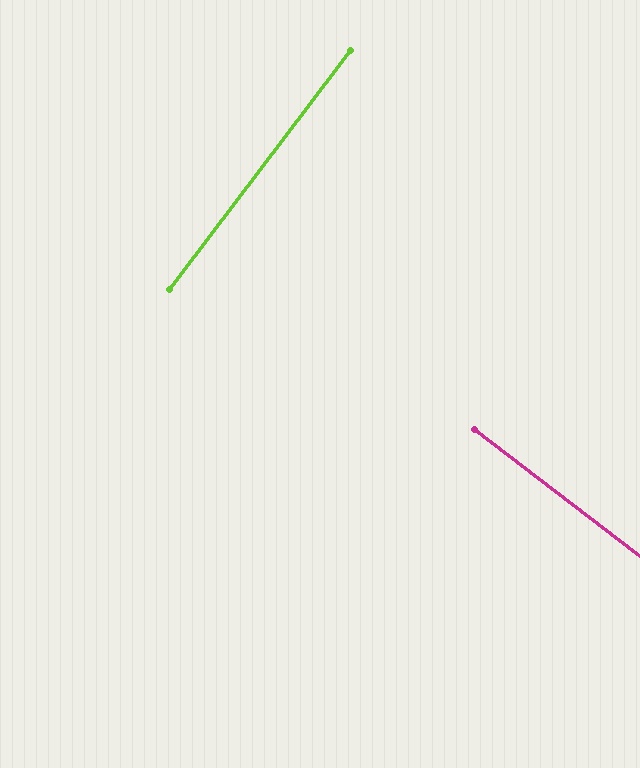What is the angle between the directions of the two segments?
Approximately 90 degrees.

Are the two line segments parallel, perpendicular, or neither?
Perpendicular — they meet at approximately 90°.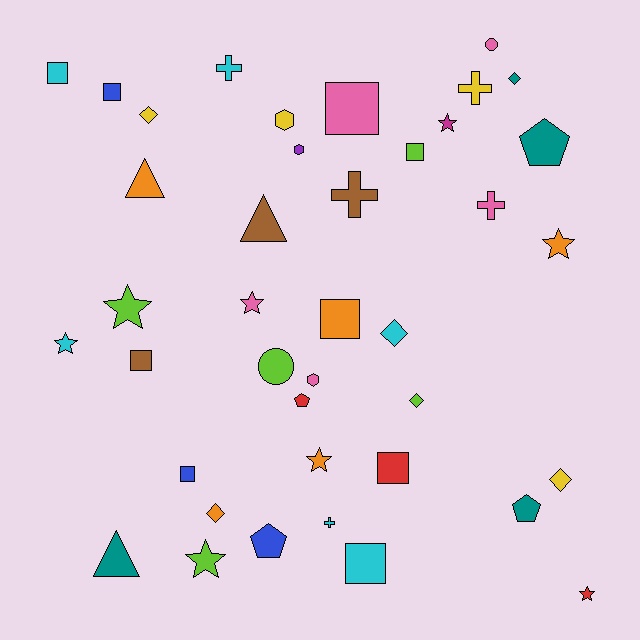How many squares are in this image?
There are 9 squares.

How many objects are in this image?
There are 40 objects.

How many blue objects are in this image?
There are 3 blue objects.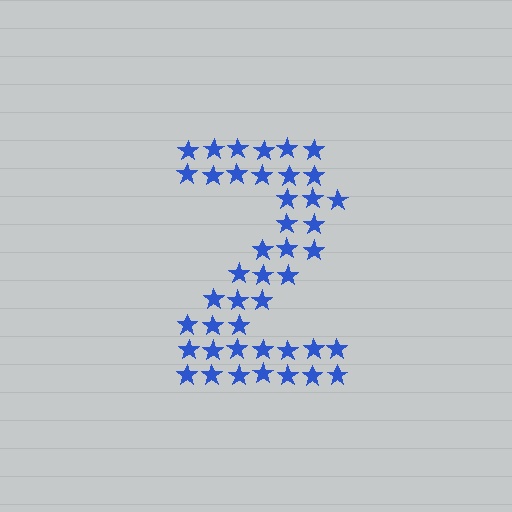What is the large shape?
The large shape is the digit 2.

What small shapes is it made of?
It is made of small stars.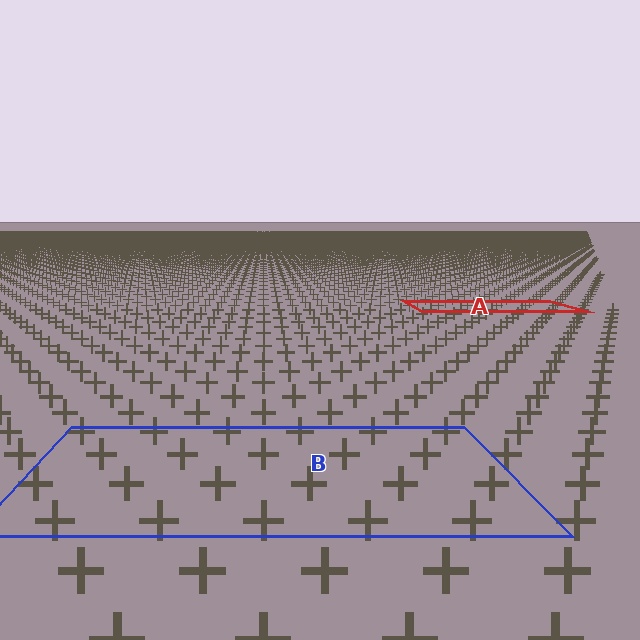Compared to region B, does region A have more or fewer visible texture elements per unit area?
Region A has more texture elements per unit area — they are packed more densely because it is farther away.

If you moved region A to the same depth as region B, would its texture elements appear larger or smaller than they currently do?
They would appear larger. At a closer depth, the same texture elements are projected at a bigger on-screen size.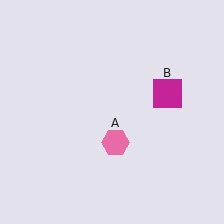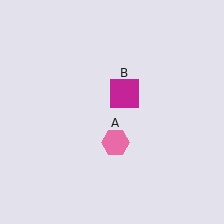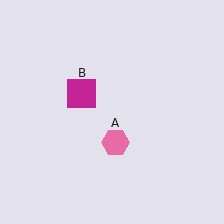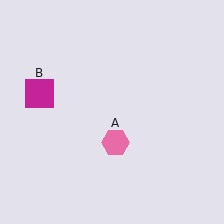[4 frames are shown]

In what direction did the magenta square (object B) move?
The magenta square (object B) moved left.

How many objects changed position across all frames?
1 object changed position: magenta square (object B).